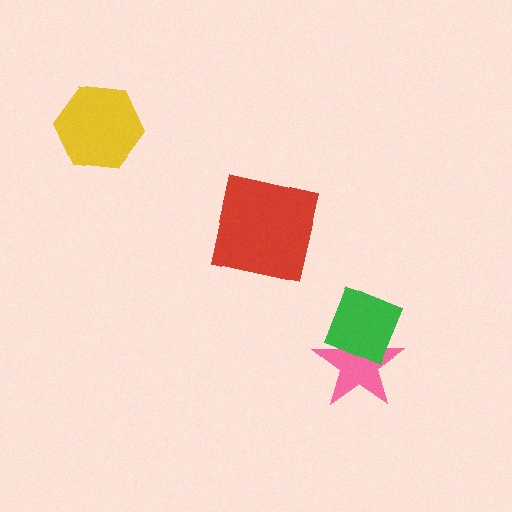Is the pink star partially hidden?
Yes, it is partially covered by another shape.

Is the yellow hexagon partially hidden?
No, no other shape covers it.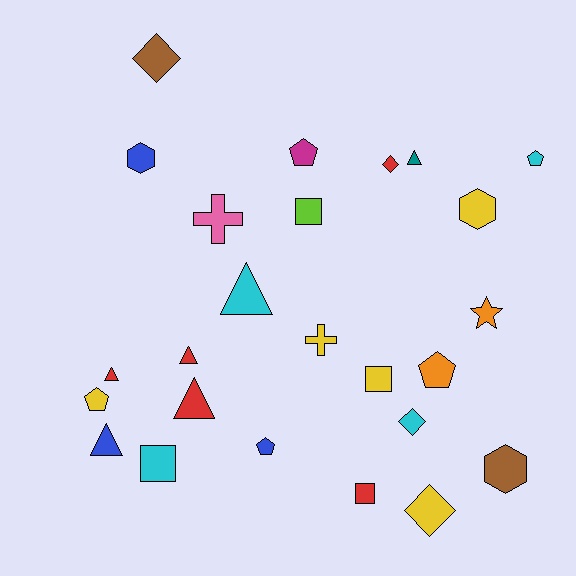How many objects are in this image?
There are 25 objects.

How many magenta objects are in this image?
There is 1 magenta object.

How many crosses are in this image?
There are 2 crosses.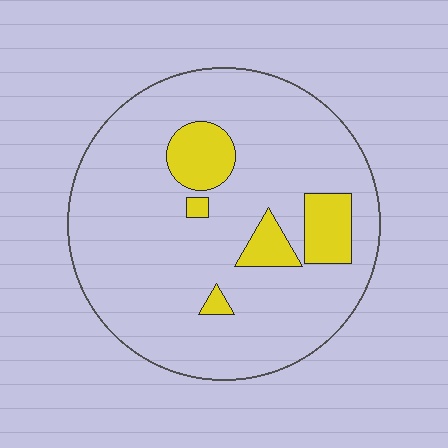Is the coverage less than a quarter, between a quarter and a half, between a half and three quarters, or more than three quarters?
Less than a quarter.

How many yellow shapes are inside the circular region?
5.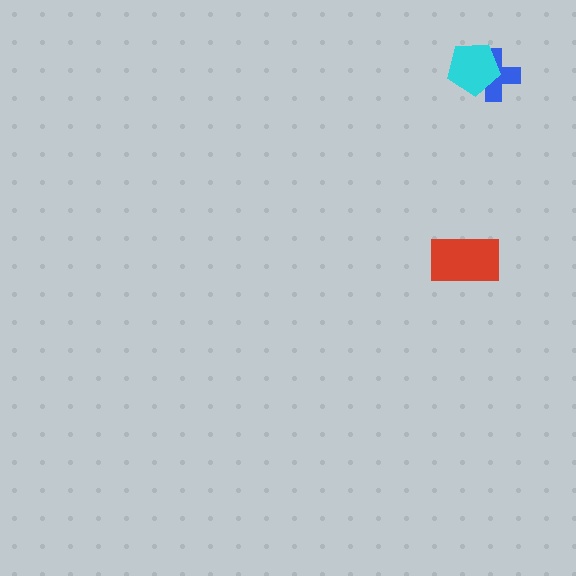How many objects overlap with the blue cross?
1 object overlaps with the blue cross.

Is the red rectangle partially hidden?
No, no other shape covers it.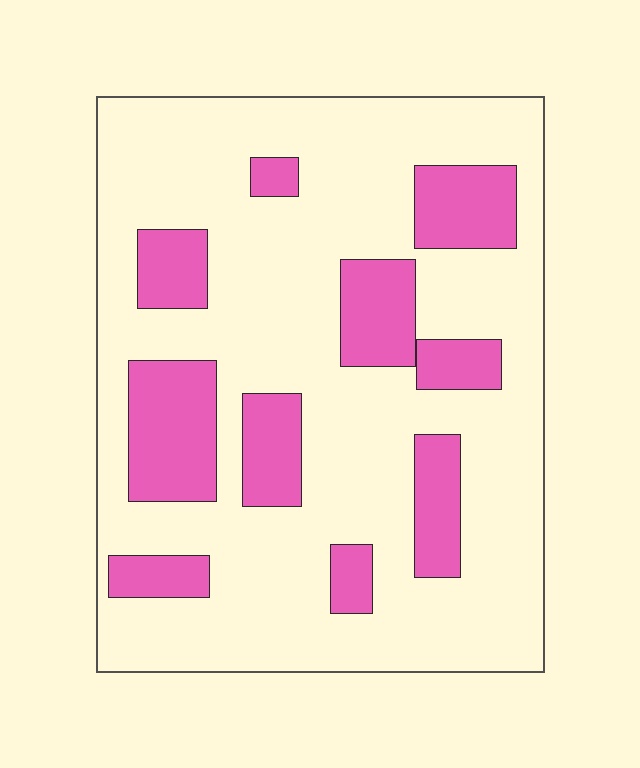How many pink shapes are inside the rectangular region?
10.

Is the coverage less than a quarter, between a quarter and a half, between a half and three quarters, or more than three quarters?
Less than a quarter.